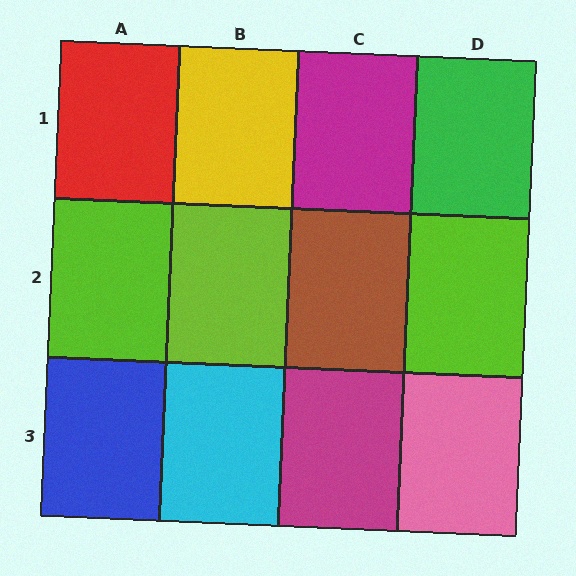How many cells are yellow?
1 cell is yellow.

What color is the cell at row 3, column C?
Magenta.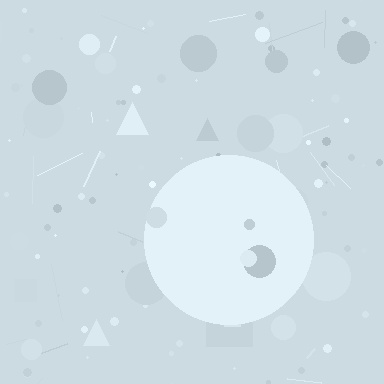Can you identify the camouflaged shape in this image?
The camouflaged shape is a circle.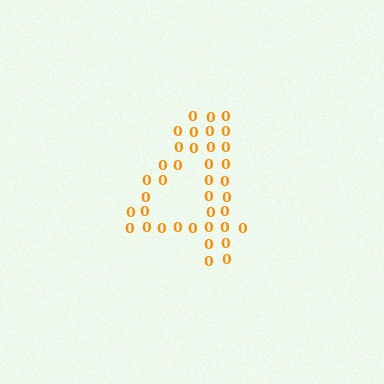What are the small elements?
The small elements are digit 0's.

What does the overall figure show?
The overall figure shows the digit 4.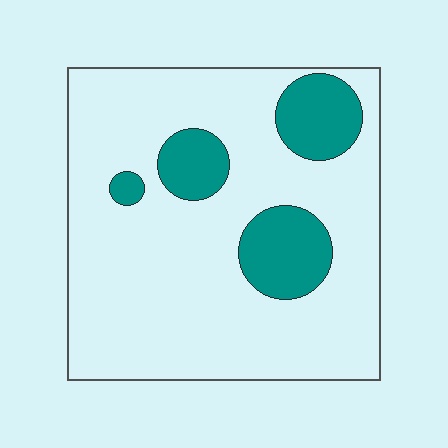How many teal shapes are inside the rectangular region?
4.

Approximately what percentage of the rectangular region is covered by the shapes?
Approximately 20%.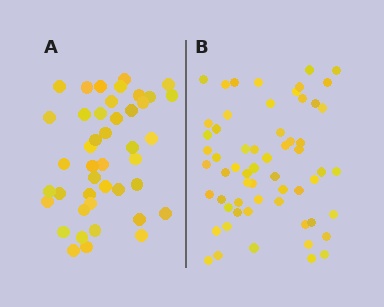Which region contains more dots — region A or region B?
Region B (the right region) has more dots.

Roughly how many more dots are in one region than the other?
Region B has approximately 15 more dots than region A.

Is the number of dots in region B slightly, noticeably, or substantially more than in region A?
Region B has noticeably more, but not dramatically so. The ratio is roughly 1.4 to 1.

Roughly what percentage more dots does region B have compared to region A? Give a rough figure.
About 40% more.